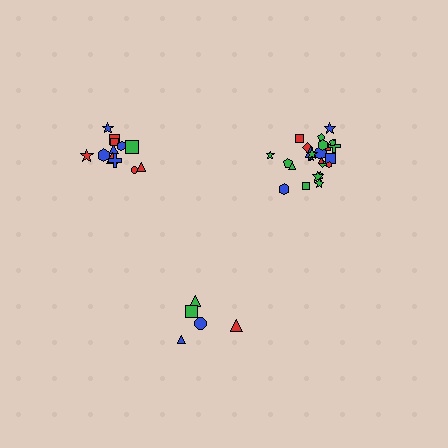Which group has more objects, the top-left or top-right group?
The top-right group.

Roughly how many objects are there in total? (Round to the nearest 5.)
Roughly 40 objects in total.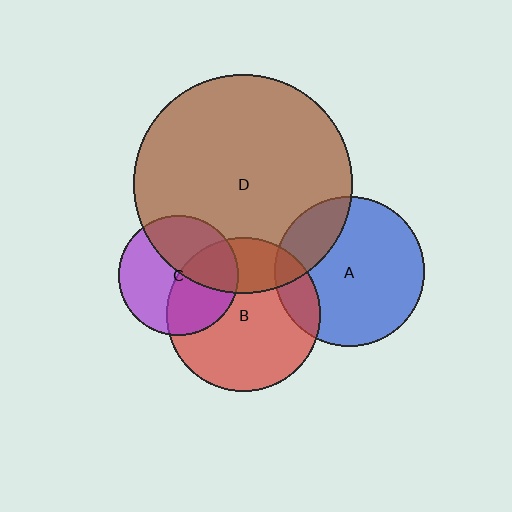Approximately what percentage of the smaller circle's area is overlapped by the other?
Approximately 25%.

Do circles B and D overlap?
Yes.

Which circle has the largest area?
Circle D (brown).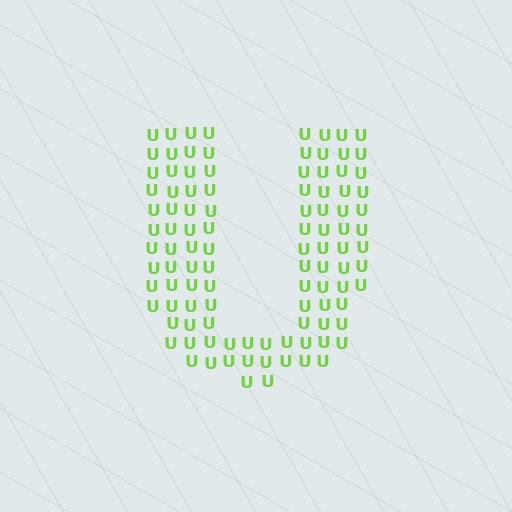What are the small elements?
The small elements are letter U's.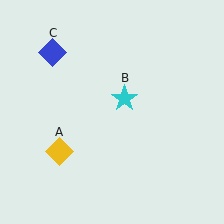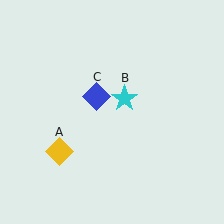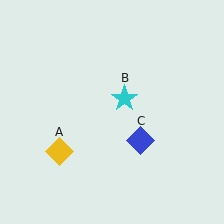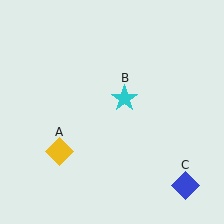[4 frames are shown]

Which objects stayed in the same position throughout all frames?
Yellow diamond (object A) and cyan star (object B) remained stationary.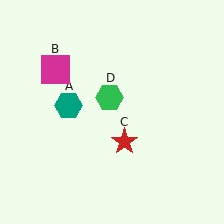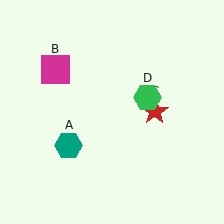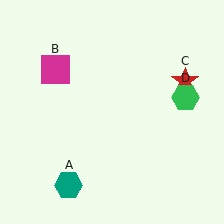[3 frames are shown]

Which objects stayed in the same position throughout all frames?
Magenta square (object B) remained stationary.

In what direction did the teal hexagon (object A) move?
The teal hexagon (object A) moved down.